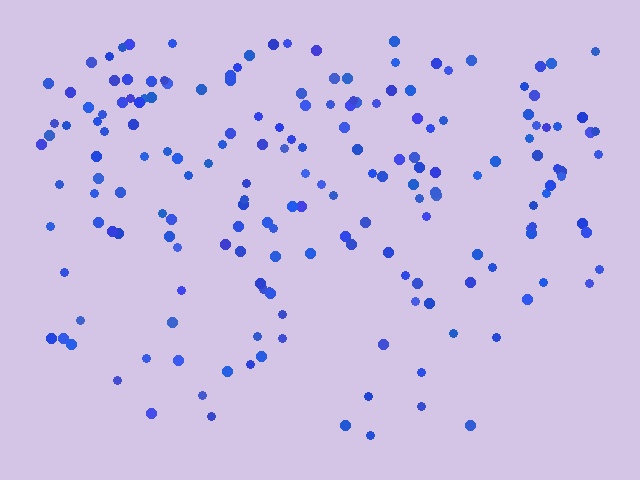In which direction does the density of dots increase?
From bottom to top, with the top side densest.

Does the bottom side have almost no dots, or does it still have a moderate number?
Still a moderate number, just noticeably fewer than the top.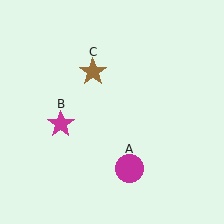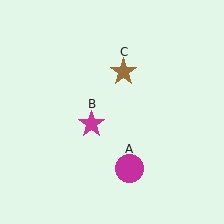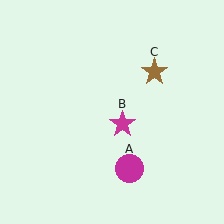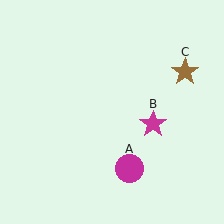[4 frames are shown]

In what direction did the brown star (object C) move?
The brown star (object C) moved right.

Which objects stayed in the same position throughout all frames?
Magenta circle (object A) remained stationary.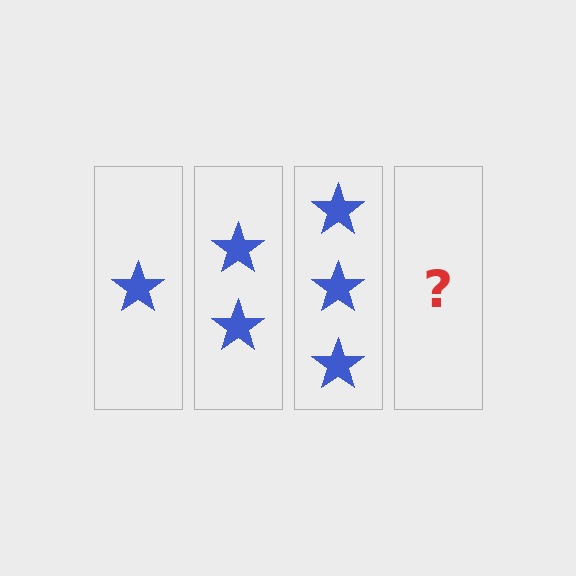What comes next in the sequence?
The next element should be 4 stars.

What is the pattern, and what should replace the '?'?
The pattern is that each step adds one more star. The '?' should be 4 stars.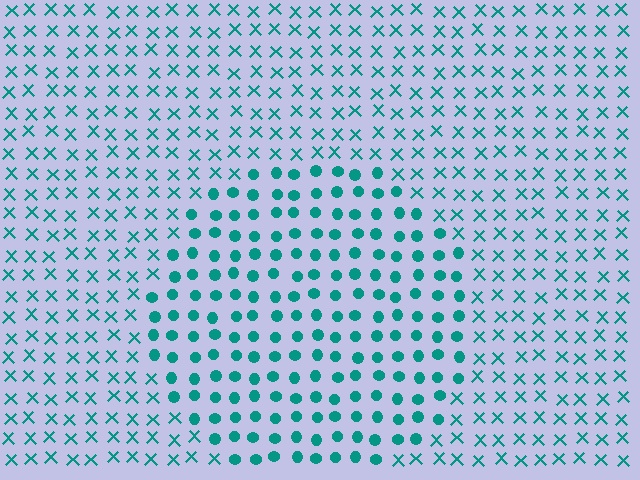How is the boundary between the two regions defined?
The boundary is defined by a change in element shape: circles inside vs. X marks outside. All elements share the same color and spacing.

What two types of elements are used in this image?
The image uses circles inside the circle region and X marks outside it.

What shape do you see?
I see a circle.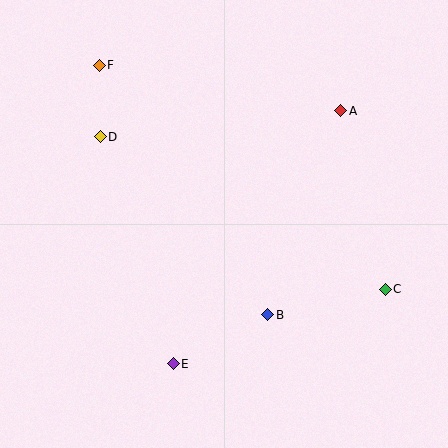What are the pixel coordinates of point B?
Point B is at (268, 315).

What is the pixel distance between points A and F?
The distance between A and F is 246 pixels.